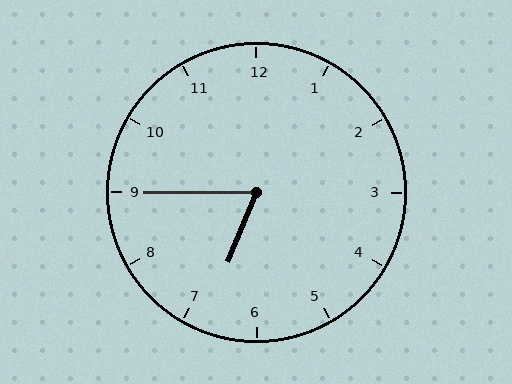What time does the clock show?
6:45.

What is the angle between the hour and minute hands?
Approximately 68 degrees.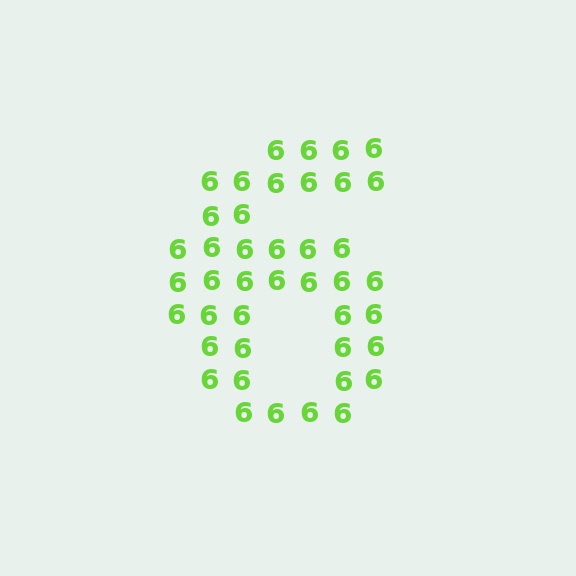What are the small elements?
The small elements are digit 6's.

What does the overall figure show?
The overall figure shows the digit 6.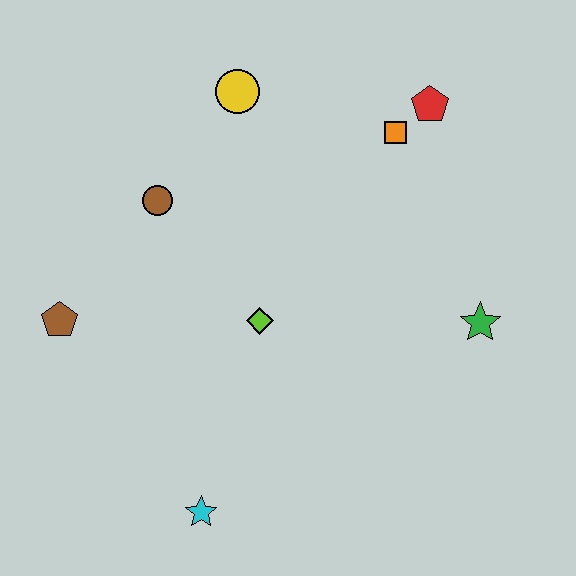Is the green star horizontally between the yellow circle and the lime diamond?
No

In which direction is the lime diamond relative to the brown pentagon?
The lime diamond is to the right of the brown pentagon.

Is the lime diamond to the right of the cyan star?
Yes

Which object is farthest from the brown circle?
The green star is farthest from the brown circle.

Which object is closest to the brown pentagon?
The brown circle is closest to the brown pentagon.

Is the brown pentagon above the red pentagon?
No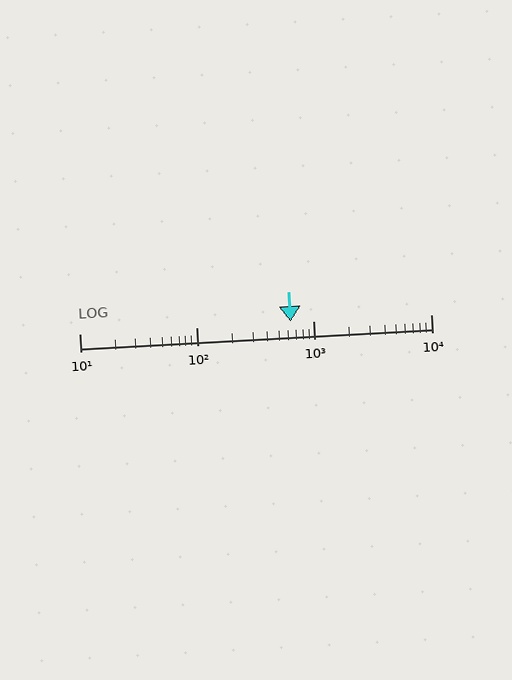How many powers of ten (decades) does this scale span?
The scale spans 3 decades, from 10 to 10000.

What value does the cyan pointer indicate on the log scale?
The pointer indicates approximately 640.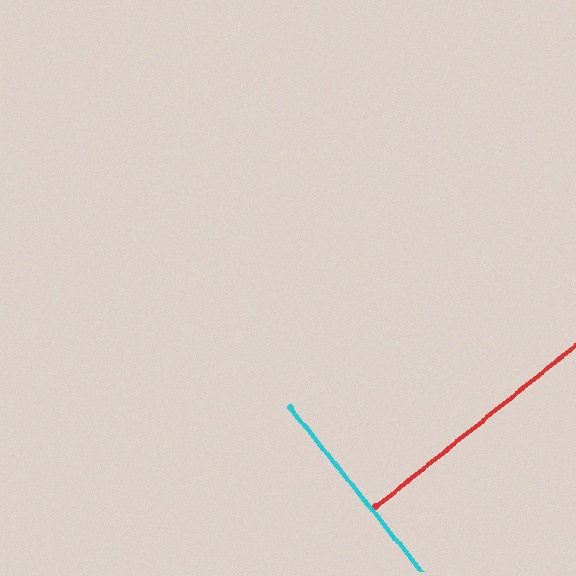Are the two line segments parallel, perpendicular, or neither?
Perpendicular — they meet at approximately 90°.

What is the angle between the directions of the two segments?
Approximately 90 degrees.